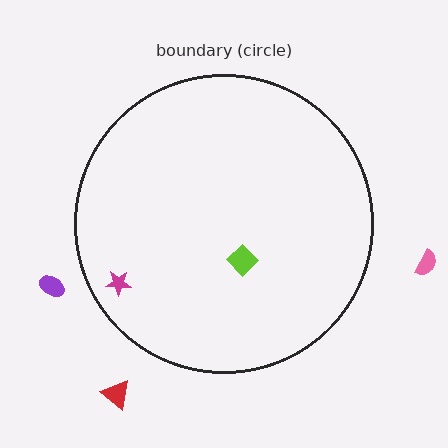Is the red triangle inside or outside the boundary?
Outside.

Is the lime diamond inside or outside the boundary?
Inside.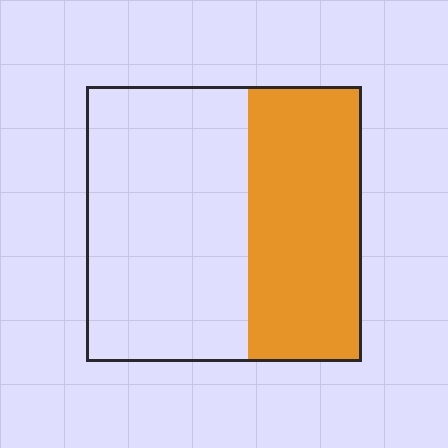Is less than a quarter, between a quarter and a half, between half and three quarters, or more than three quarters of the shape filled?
Between a quarter and a half.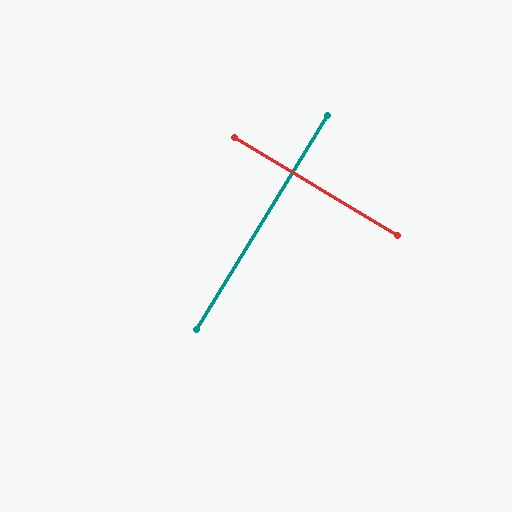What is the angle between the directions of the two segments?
Approximately 90 degrees.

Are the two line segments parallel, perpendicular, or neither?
Perpendicular — they meet at approximately 90°.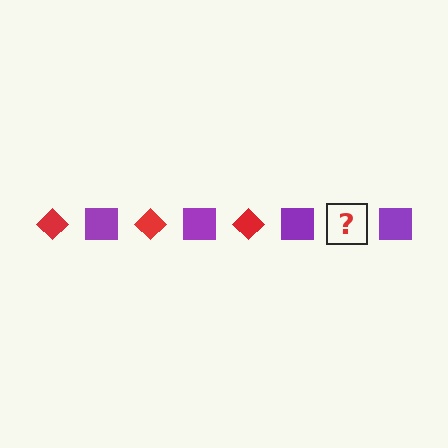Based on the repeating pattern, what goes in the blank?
The blank should be a red diamond.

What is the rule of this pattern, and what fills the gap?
The rule is that the pattern alternates between red diamond and purple square. The gap should be filled with a red diamond.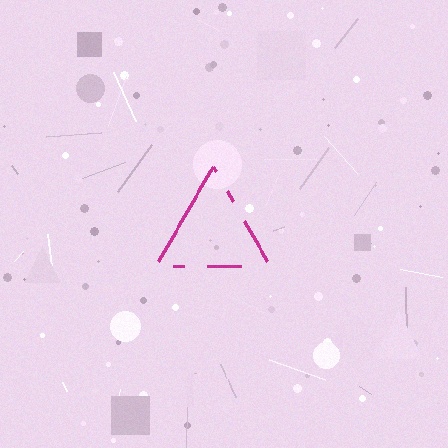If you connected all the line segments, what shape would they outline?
They would outline a triangle.